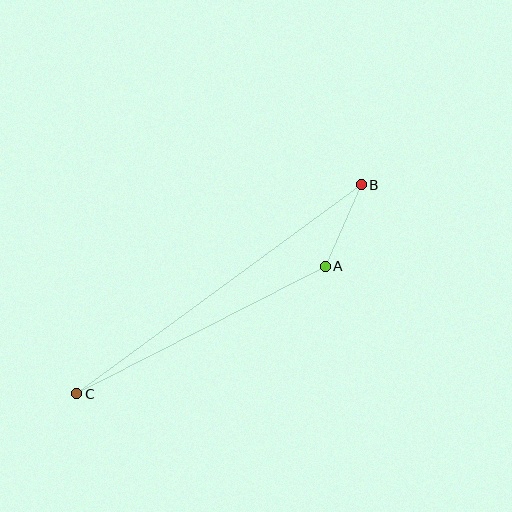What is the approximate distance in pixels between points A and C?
The distance between A and C is approximately 279 pixels.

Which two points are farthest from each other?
Points B and C are farthest from each other.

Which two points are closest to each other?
Points A and B are closest to each other.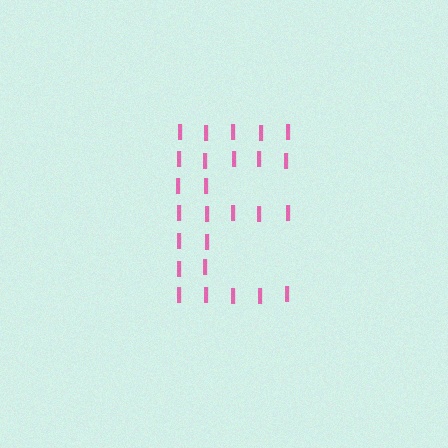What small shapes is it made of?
It is made of small letter I's.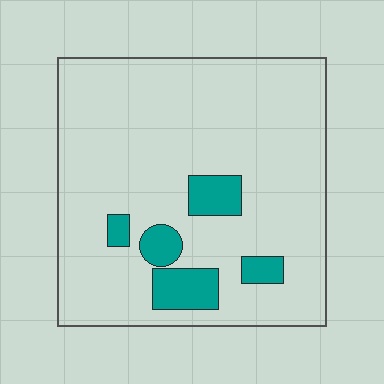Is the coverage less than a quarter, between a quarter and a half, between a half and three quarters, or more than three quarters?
Less than a quarter.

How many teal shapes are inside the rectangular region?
5.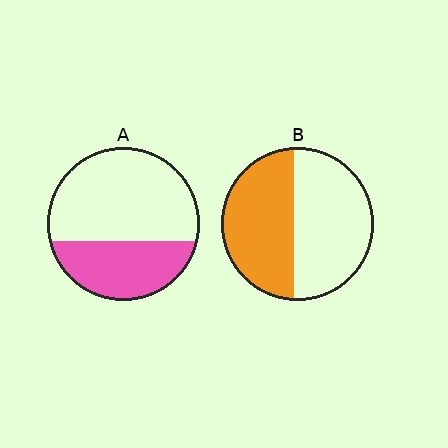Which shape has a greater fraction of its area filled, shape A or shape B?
Shape B.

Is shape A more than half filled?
No.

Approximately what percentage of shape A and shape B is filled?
A is approximately 35% and B is approximately 45%.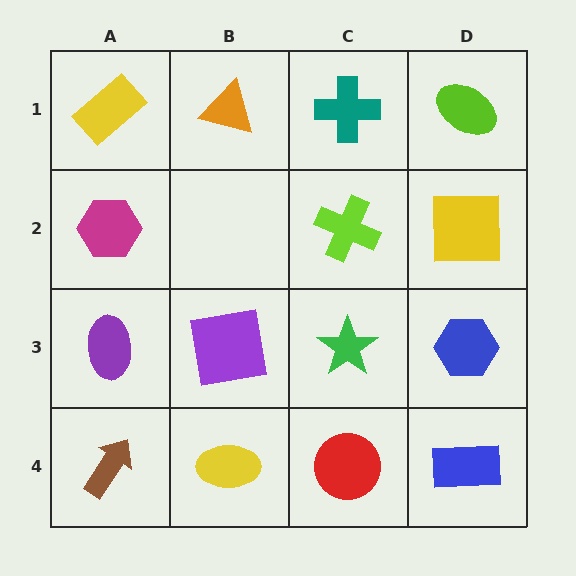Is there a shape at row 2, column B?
No, that cell is empty.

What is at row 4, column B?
A yellow ellipse.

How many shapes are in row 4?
4 shapes.